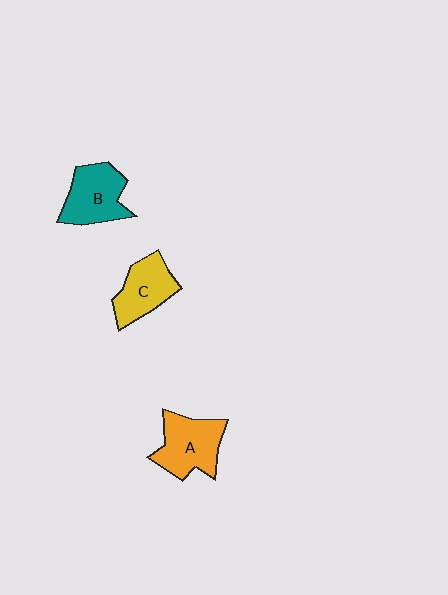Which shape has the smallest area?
Shape C (yellow).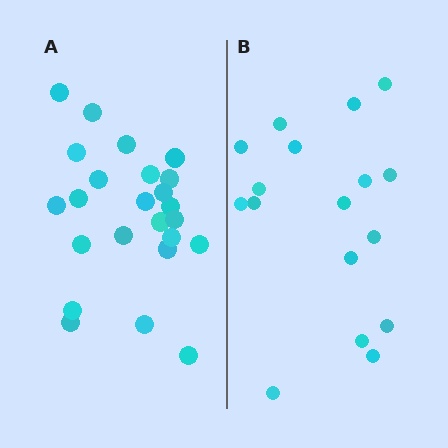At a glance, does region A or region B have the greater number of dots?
Region A (the left region) has more dots.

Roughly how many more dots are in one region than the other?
Region A has roughly 8 or so more dots than region B.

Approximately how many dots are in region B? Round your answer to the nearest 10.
About 20 dots. (The exact count is 17, which rounds to 20.)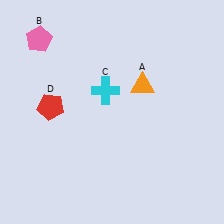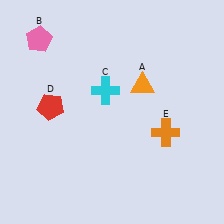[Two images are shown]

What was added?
An orange cross (E) was added in Image 2.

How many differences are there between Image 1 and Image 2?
There is 1 difference between the two images.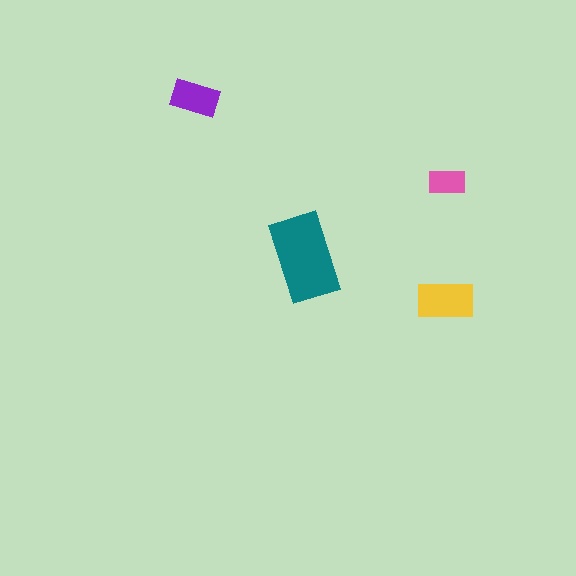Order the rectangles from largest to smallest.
the teal one, the yellow one, the purple one, the pink one.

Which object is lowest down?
The yellow rectangle is bottommost.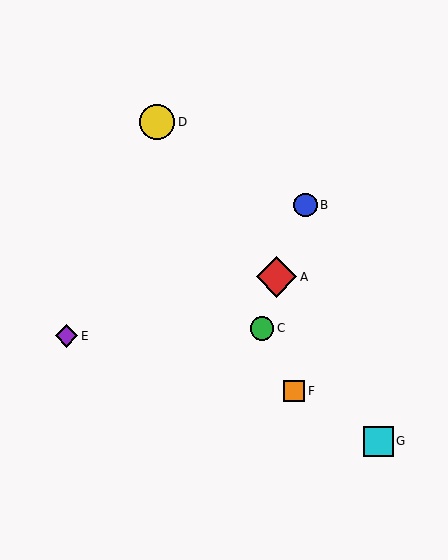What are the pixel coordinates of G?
Object G is at (378, 441).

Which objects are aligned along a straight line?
Objects C, D, F are aligned along a straight line.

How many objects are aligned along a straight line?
3 objects (C, D, F) are aligned along a straight line.